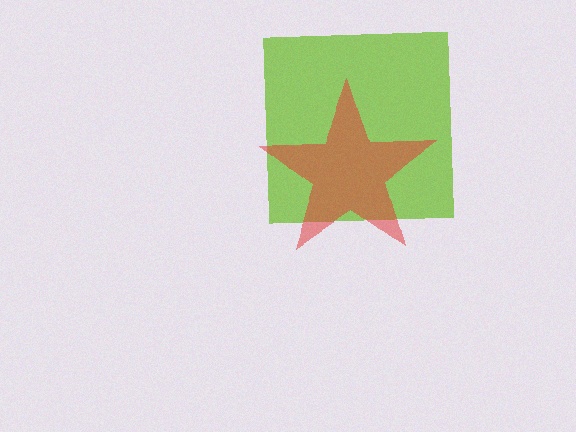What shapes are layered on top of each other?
The layered shapes are: a lime square, a red star.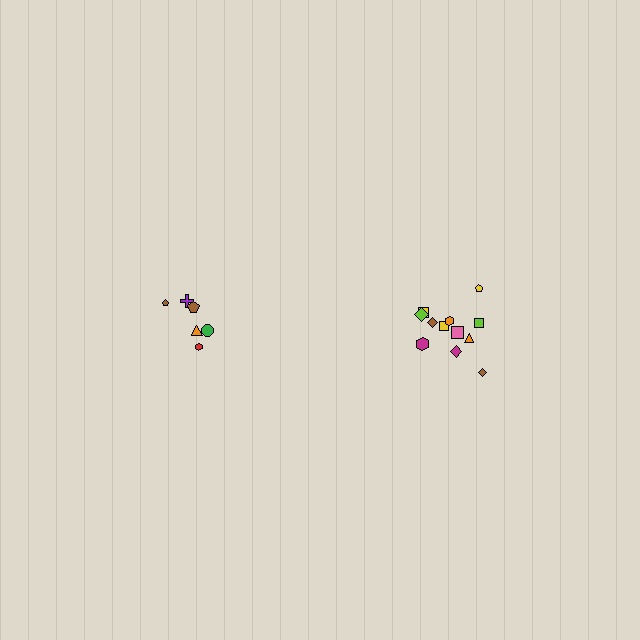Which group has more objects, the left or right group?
The right group.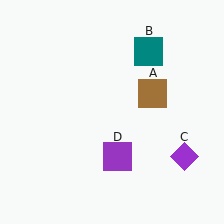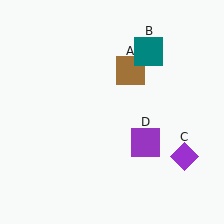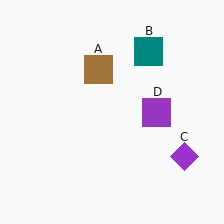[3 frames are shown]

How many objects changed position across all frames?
2 objects changed position: brown square (object A), purple square (object D).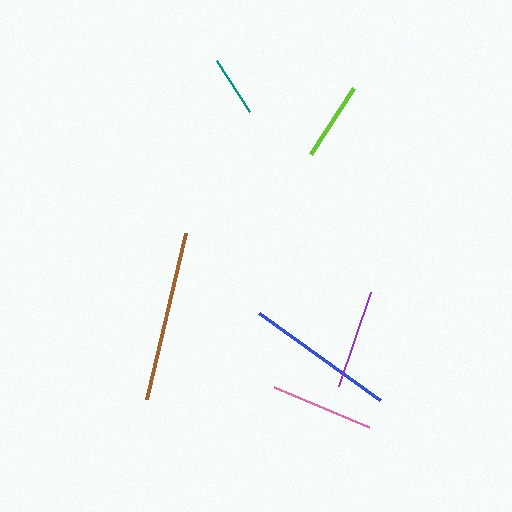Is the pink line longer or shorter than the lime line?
The pink line is longer than the lime line.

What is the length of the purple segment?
The purple segment is approximately 100 pixels long.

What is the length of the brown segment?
The brown segment is approximately 170 pixels long.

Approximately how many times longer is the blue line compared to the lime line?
The blue line is approximately 1.9 times the length of the lime line.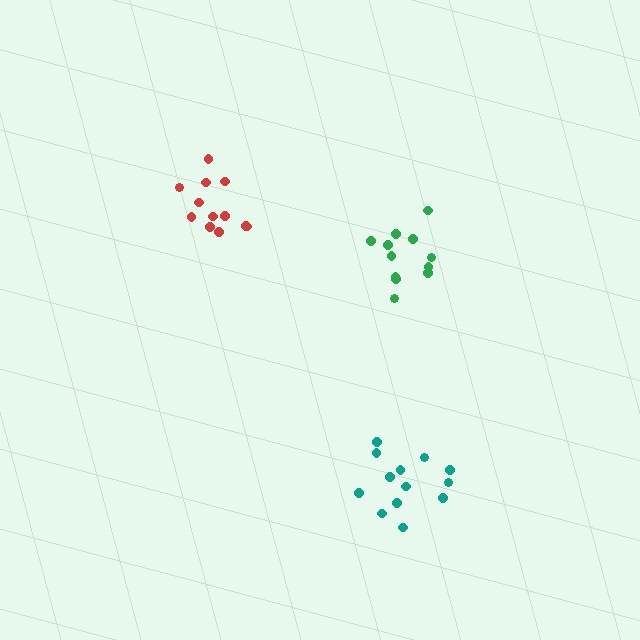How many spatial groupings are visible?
There are 3 spatial groupings.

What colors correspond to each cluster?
The clusters are colored: teal, green, red.